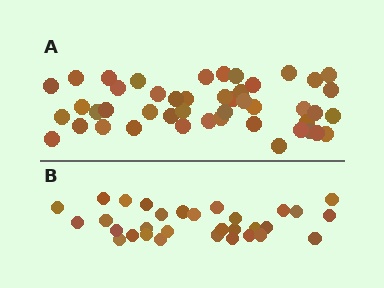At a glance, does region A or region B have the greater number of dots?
Region A (the top region) has more dots.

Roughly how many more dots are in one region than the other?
Region A has approximately 15 more dots than region B.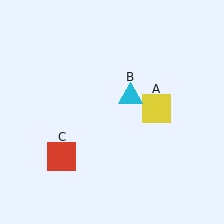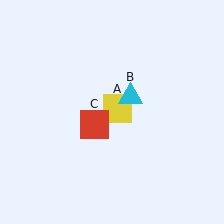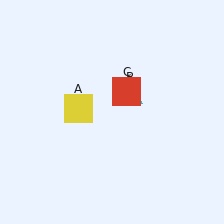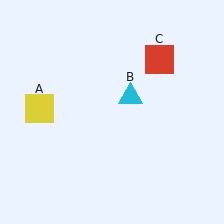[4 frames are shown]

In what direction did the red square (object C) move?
The red square (object C) moved up and to the right.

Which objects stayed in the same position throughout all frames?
Cyan triangle (object B) remained stationary.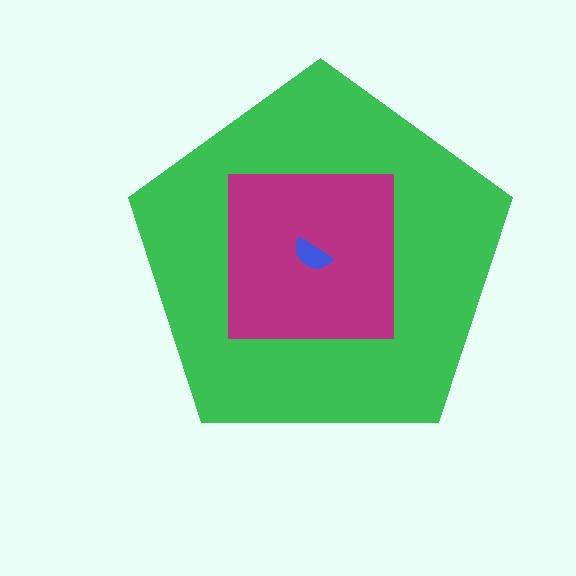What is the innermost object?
The blue semicircle.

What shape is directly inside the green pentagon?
The magenta square.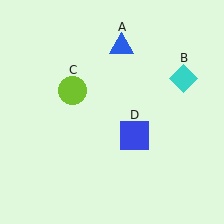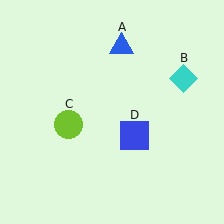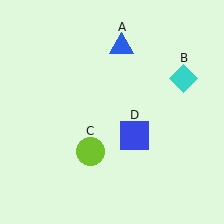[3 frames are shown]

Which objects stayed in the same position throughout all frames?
Blue triangle (object A) and cyan diamond (object B) and blue square (object D) remained stationary.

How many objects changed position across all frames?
1 object changed position: lime circle (object C).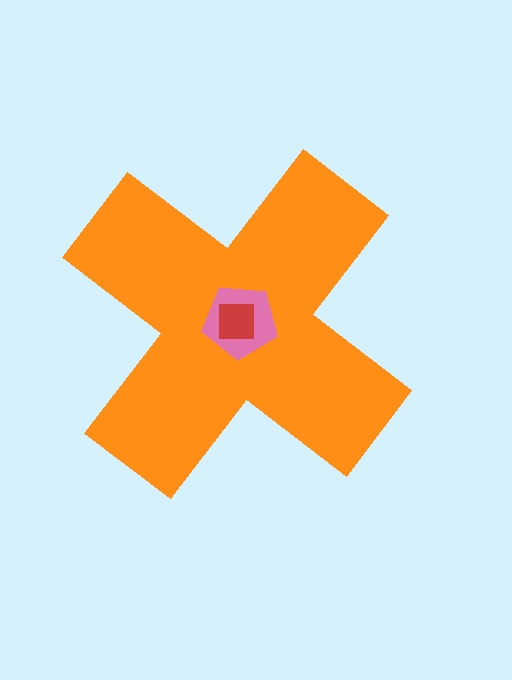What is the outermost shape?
The orange cross.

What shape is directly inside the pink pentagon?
The red square.